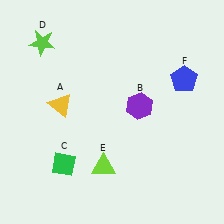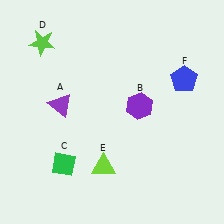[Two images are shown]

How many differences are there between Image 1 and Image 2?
There is 1 difference between the two images.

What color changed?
The triangle (A) changed from yellow in Image 1 to purple in Image 2.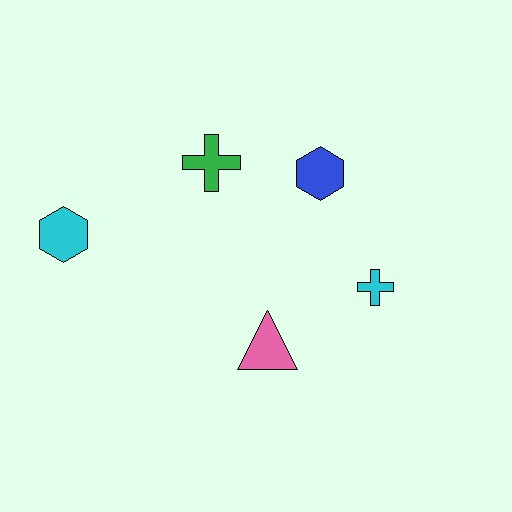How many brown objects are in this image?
There are no brown objects.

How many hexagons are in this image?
There are 2 hexagons.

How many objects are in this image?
There are 5 objects.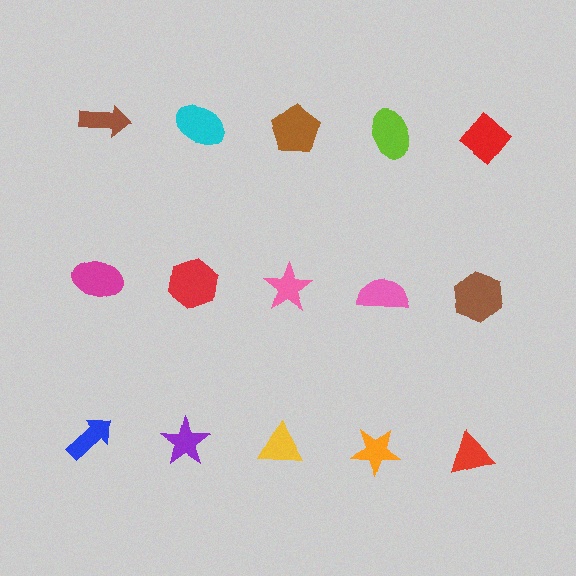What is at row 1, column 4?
A lime ellipse.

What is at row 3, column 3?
A yellow triangle.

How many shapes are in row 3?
5 shapes.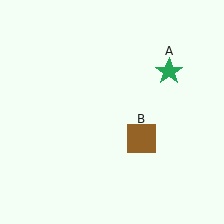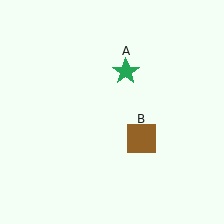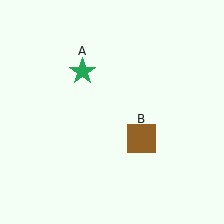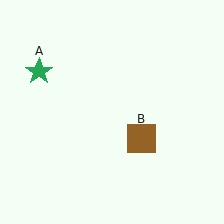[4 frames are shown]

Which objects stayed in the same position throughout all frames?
Brown square (object B) remained stationary.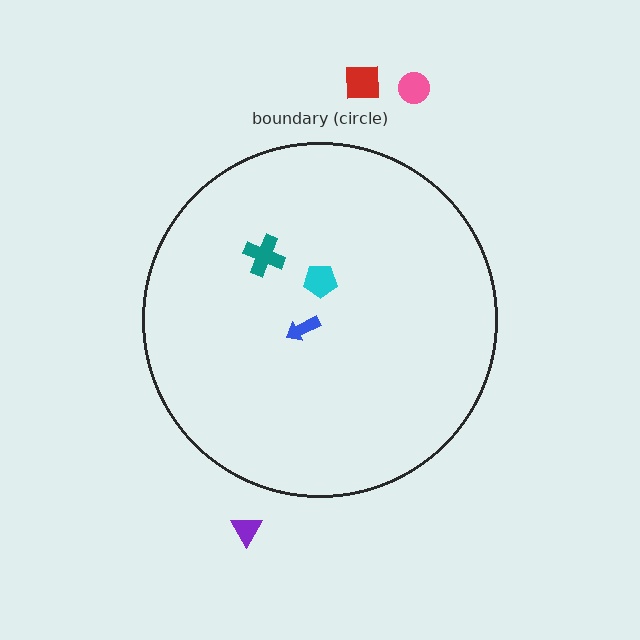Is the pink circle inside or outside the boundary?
Outside.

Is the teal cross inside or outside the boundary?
Inside.